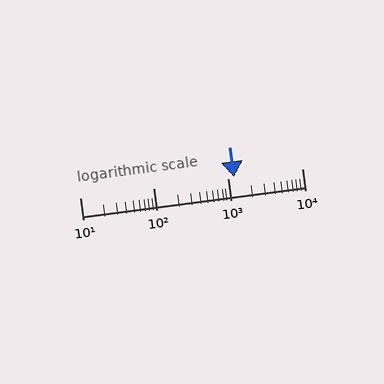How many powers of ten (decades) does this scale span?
The scale spans 3 decades, from 10 to 10000.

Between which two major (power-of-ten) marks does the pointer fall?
The pointer is between 1000 and 10000.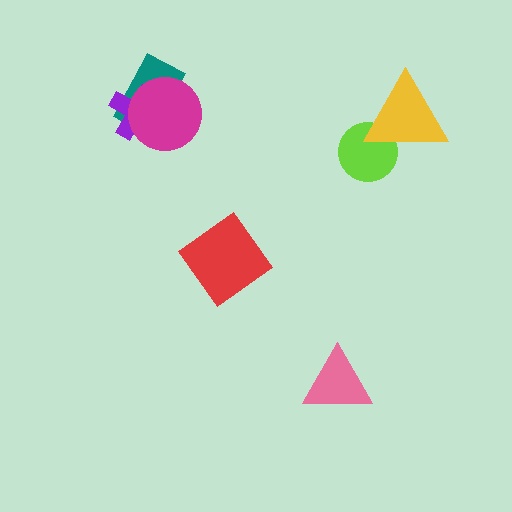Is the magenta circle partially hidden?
No, no other shape covers it.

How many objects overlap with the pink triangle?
0 objects overlap with the pink triangle.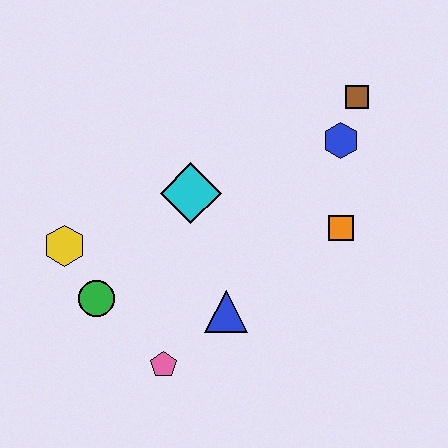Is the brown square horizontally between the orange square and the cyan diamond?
No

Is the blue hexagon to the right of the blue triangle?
Yes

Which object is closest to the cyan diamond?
The blue triangle is closest to the cyan diamond.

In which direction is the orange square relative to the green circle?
The orange square is to the right of the green circle.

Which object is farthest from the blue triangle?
The brown square is farthest from the blue triangle.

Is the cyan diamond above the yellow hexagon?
Yes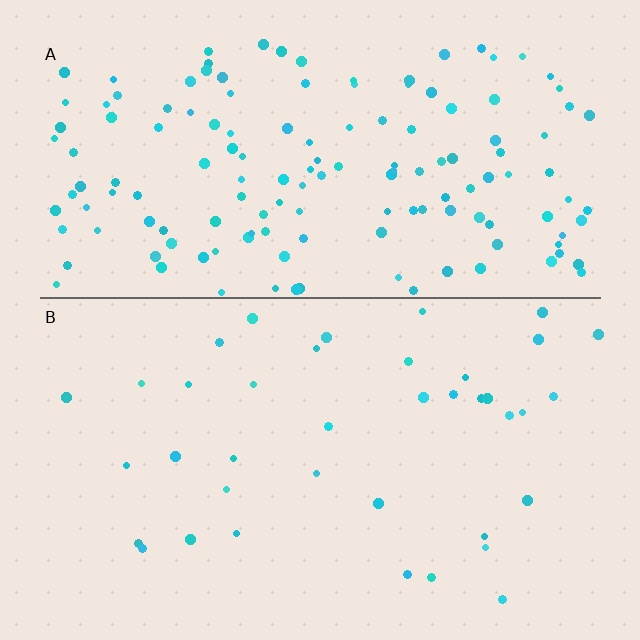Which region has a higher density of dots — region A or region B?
A (the top).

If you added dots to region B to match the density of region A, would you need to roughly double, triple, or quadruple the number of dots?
Approximately quadruple.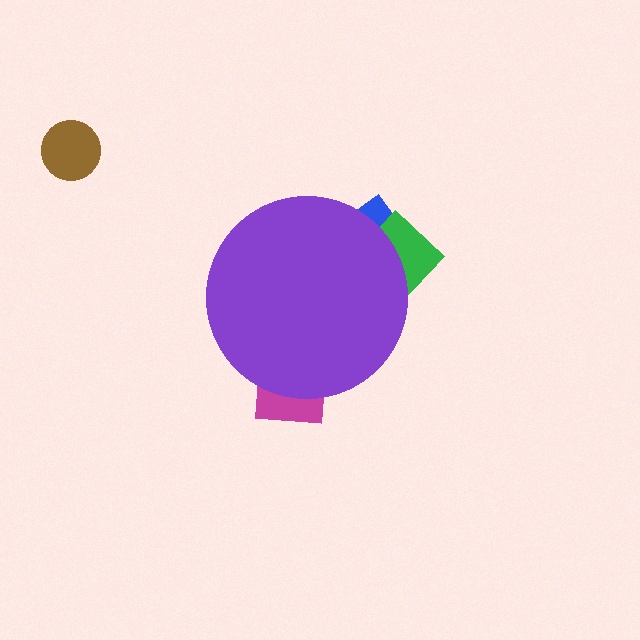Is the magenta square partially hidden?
Yes, the magenta square is partially hidden behind the purple circle.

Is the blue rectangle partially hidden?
Yes, the blue rectangle is partially hidden behind the purple circle.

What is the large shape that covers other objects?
A purple circle.